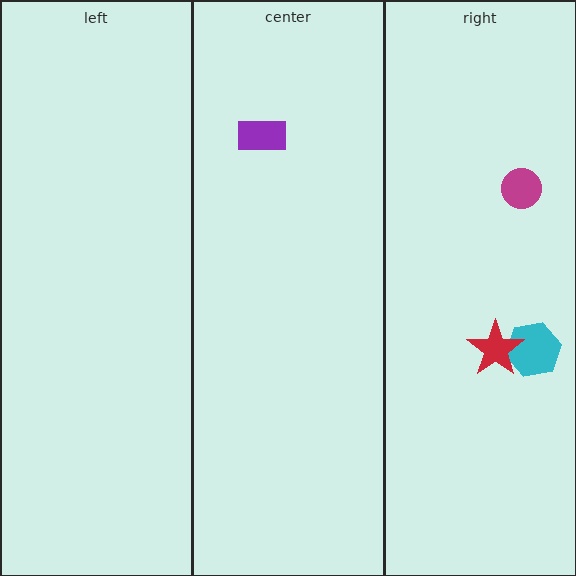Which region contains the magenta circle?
The right region.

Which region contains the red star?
The right region.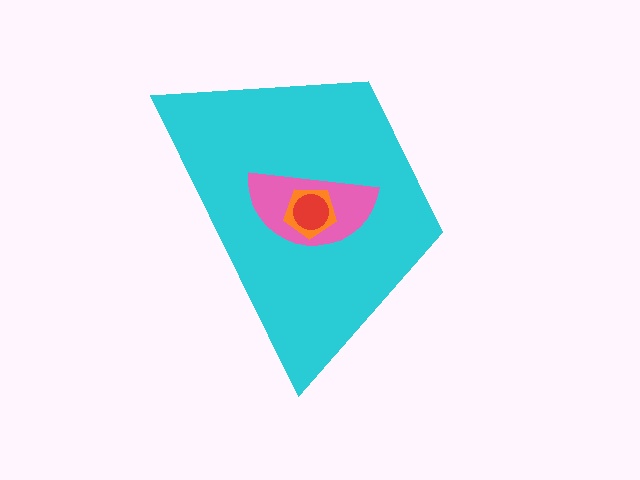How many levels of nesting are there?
4.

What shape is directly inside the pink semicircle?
The orange pentagon.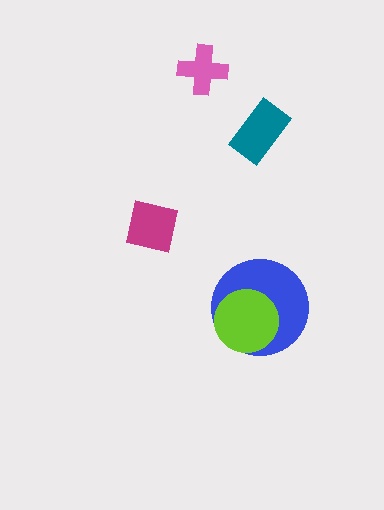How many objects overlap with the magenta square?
0 objects overlap with the magenta square.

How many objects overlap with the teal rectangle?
0 objects overlap with the teal rectangle.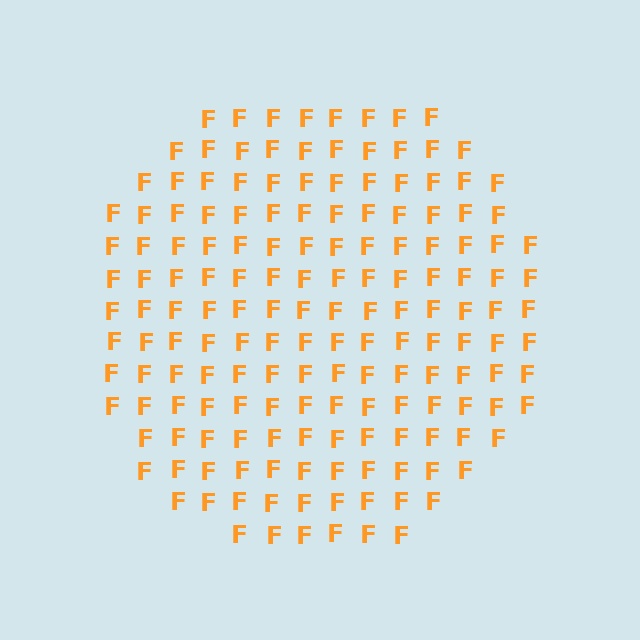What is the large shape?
The large shape is a circle.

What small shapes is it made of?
It is made of small letter F's.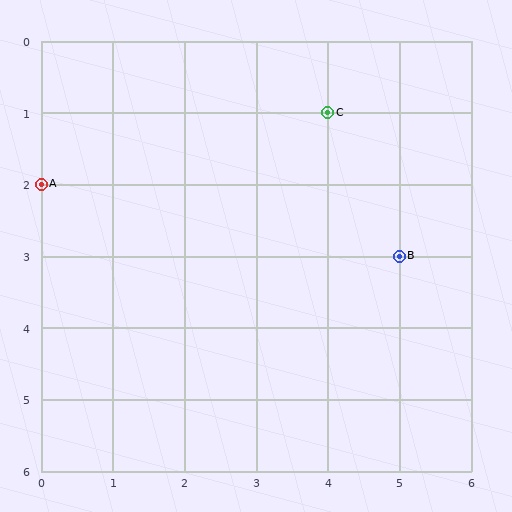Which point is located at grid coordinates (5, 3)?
Point B is at (5, 3).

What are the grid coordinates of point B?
Point B is at grid coordinates (5, 3).